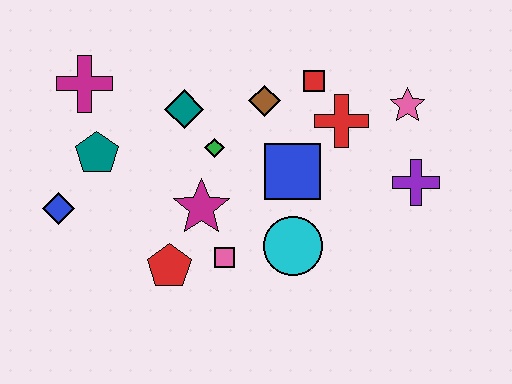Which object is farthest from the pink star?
The blue diamond is farthest from the pink star.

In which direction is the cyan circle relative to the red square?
The cyan circle is below the red square.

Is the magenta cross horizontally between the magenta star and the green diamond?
No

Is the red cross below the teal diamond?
Yes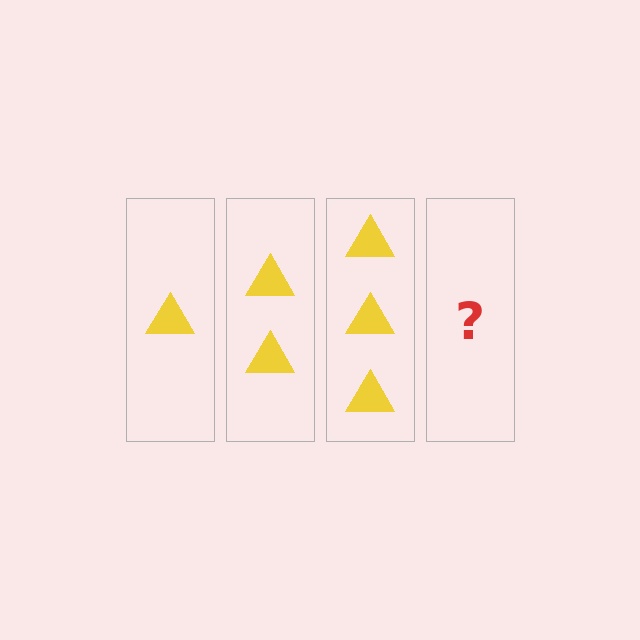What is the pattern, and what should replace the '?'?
The pattern is that each step adds one more triangle. The '?' should be 4 triangles.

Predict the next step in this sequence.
The next step is 4 triangles.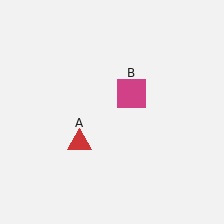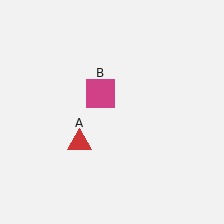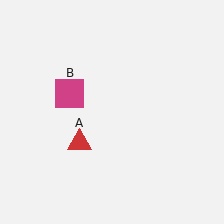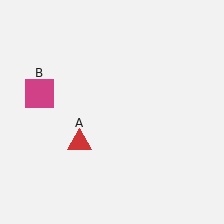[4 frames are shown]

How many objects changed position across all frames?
1 object changed position: magenta square (object B).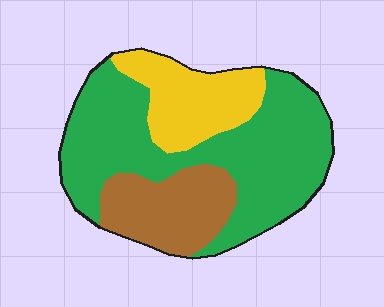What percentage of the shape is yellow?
Yellow covers roughly 20% of the shape.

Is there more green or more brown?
Green.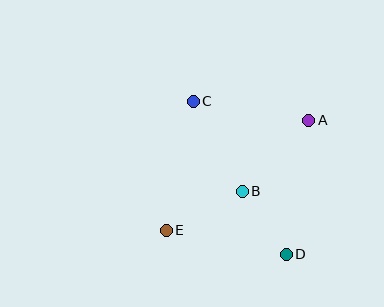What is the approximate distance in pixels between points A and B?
The distance between A and B is approximately 97 pixels.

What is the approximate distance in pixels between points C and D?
The distance between C and D is approximately 179 pixels.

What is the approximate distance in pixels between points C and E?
The distance between C and E is approximately 132 pixels.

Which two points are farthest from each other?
Points A and E are farthest from each other.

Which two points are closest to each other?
Points B and D are closest to each other.